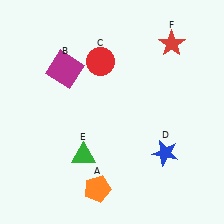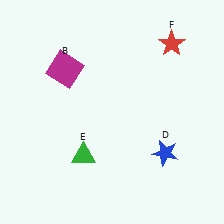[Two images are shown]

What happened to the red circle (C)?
The red circle (C) was removed in Image 2. It was in the top-left area of Image 1.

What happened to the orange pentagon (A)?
The orange pentagon (A) was removed in Image 2. It was in the bottom-left area of Image 1.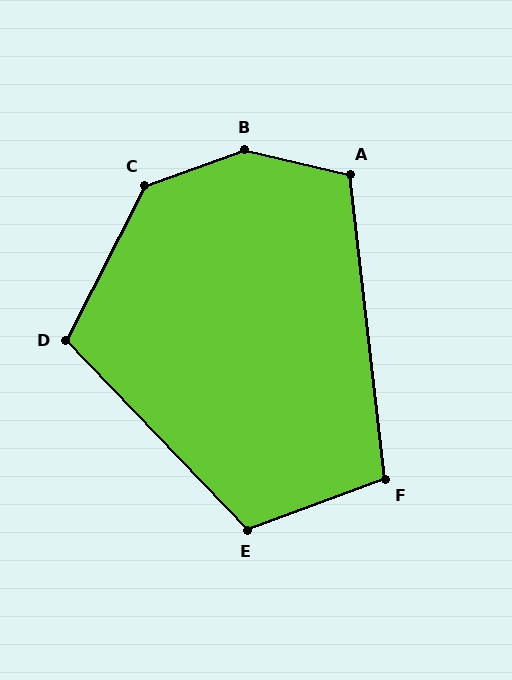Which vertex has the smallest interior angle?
F, at approximately 103 degrees.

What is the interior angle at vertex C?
Approximately 137 degrees (obtuse).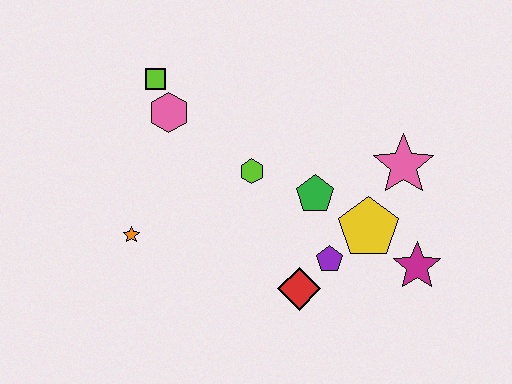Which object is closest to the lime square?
The pink hexagon is closest to the lime square.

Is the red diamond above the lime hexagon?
No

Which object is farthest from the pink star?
The orange star is farthest from the pink star.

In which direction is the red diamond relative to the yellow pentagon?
The red diamond is to the left of the yellow pentagon.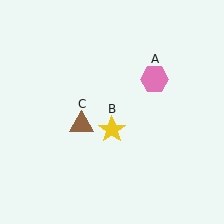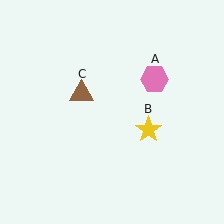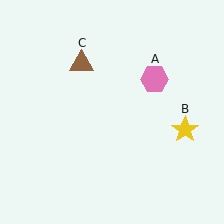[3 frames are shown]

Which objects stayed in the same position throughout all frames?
Pink hexagon (object A) remained stationary.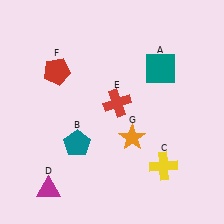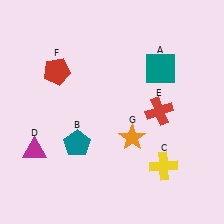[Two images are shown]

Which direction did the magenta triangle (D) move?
The magenta triangle (D) moved up.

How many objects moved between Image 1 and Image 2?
2 objects moved between the two images.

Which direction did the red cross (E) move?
The red cross (E) moved right.